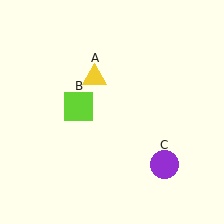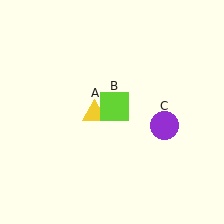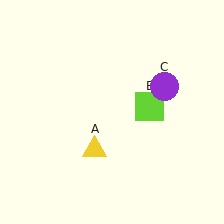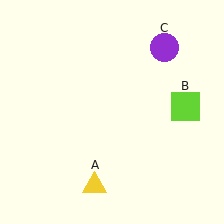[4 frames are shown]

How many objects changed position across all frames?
3 objects changed position: yellow triangle (object A), lime square (object B), purple circle (object C).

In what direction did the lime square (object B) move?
The lime square (object B) moved right.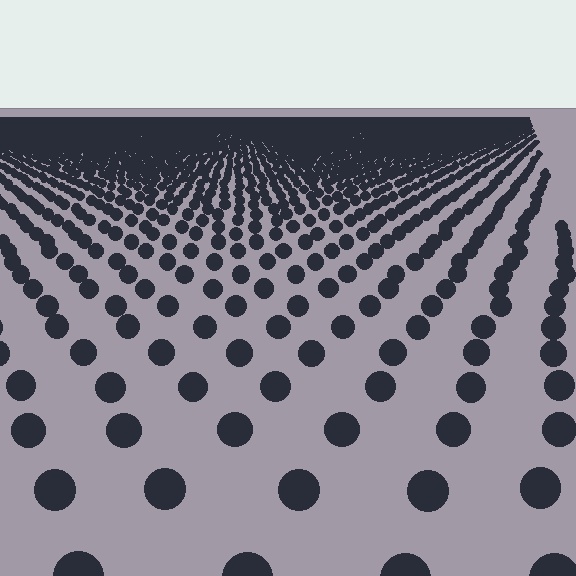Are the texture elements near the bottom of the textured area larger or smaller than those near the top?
Larger. Near the bottom, elements are closer to the viewer and appear at a bigger on-screen size.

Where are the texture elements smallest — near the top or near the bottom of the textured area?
Near the top.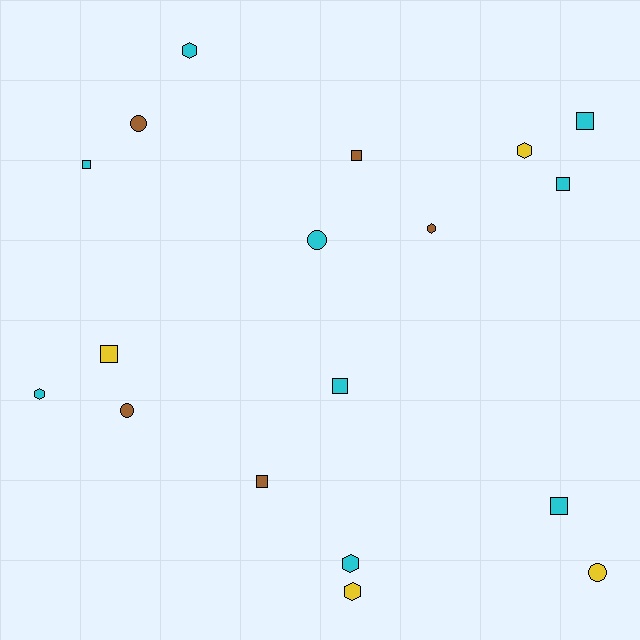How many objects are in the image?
There are 18 objects.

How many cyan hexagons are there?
There are 3 cyan hexagons.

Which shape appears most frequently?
Square, with 8 objects.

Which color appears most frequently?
Cyan, with 9 objects.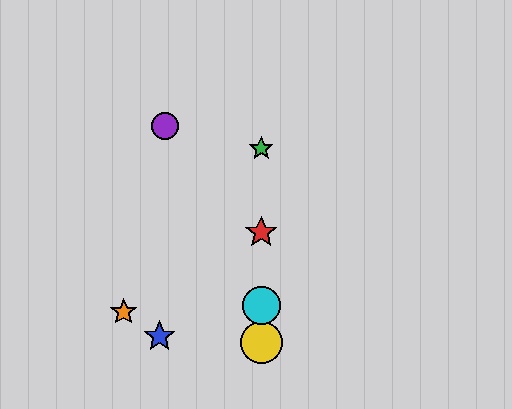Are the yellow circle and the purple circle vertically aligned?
No, the yellow circle is at x≈261 and the purple circle is at x≈165.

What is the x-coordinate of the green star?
The green star is at x≈261.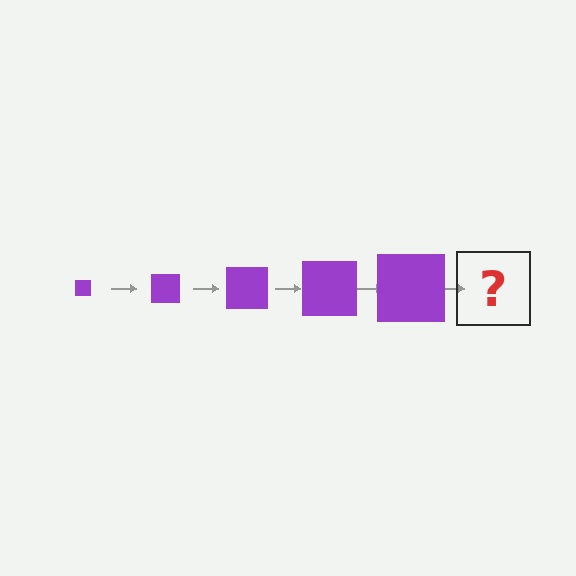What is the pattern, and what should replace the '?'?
The pattern is that the square gets progressively larger each step. The '?' should be a purple square, larger than the previous one.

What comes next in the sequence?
The next element should be a purple square, larger than the previous one.